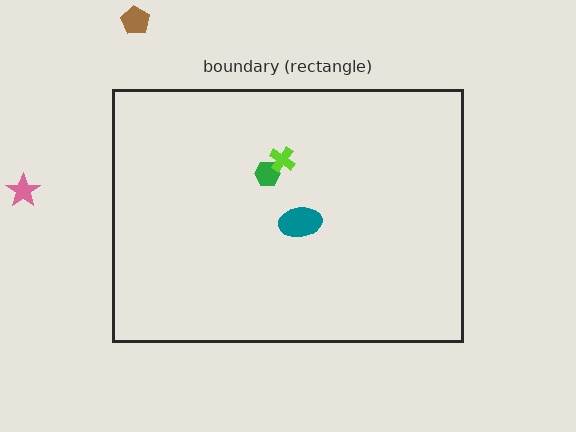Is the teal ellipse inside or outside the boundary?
Inside.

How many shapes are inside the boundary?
3 inside, 2 outside.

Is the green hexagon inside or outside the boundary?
Inside.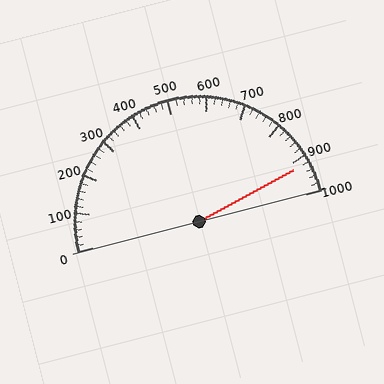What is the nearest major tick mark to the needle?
The nearest major tick mark is 900.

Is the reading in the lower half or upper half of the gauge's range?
The reading is in the upper half of the range (0 to 1000).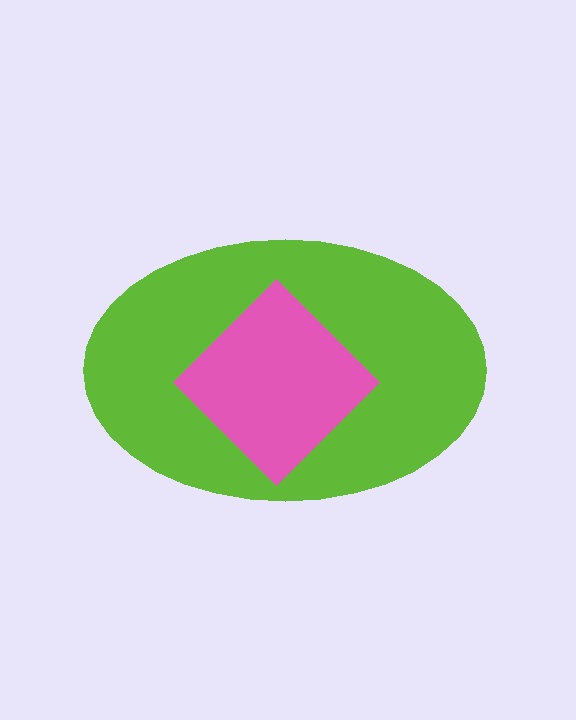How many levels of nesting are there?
2.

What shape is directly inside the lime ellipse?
The pink diamond.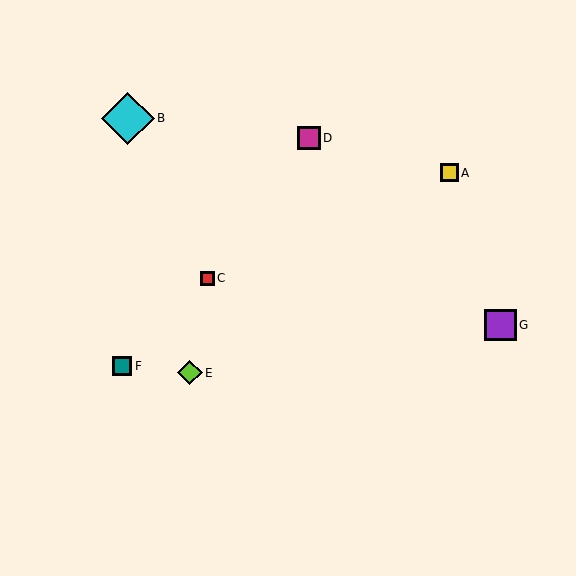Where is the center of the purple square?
The center of the purple square is at (501, 325).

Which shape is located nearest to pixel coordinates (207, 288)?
The red square (labeled C) at (208, 278) is nearest to that location.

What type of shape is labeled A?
Shape A is a yellow square.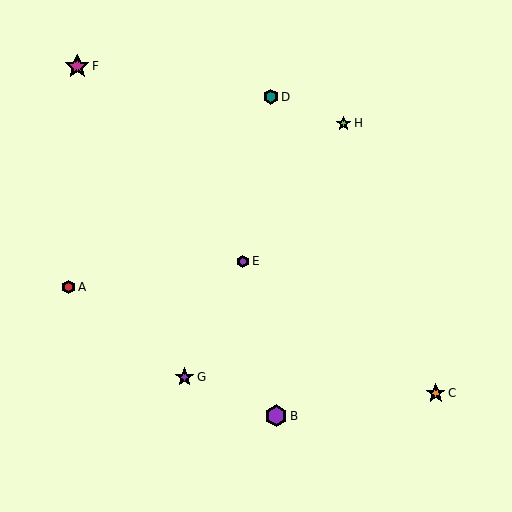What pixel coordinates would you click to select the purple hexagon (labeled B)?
Click at (276, 416) to select the purple hexagon B.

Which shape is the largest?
The magenta star (labeled F) is the largest.